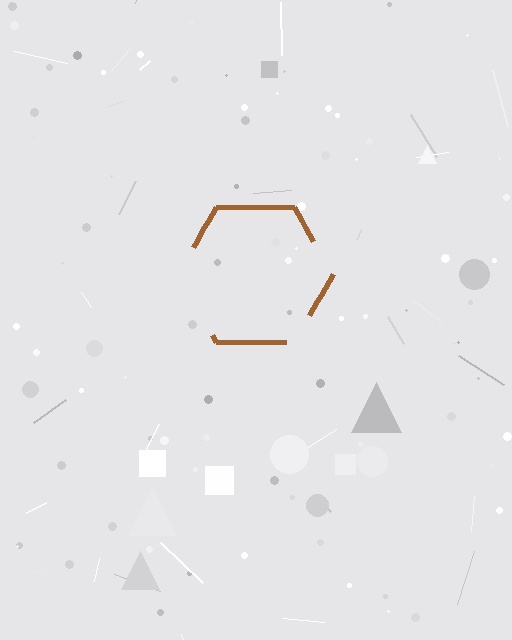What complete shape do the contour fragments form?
The contour fragments form a hexagon.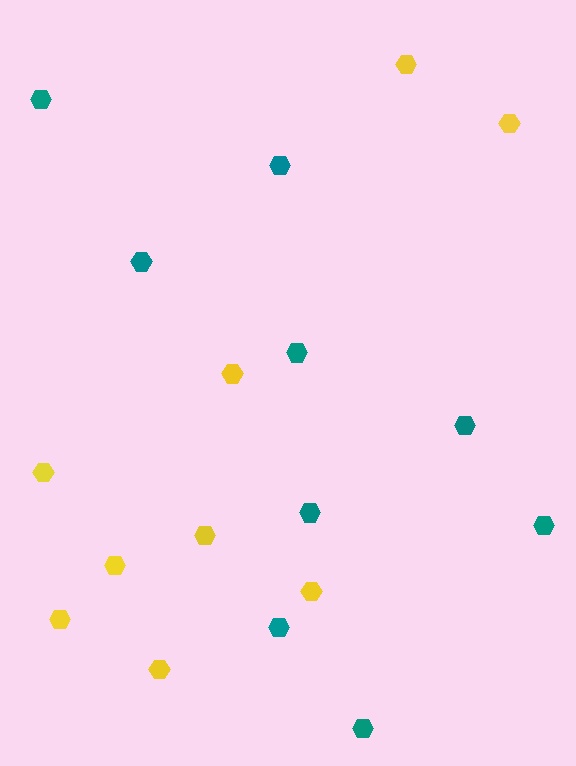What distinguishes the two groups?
There are 2 groups: one group of yellow hexagons (9) and one group of teal hexagons (9).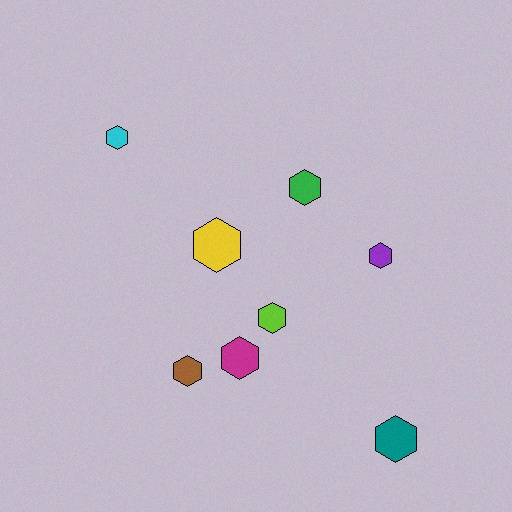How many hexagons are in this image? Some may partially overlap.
There are 8 hexagons.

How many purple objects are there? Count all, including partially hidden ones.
There is 1 purple object.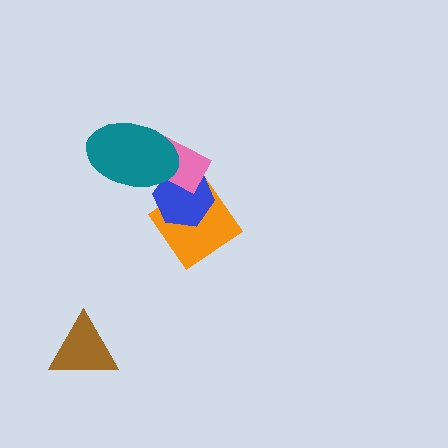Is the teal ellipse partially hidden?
No, no other shape covers it.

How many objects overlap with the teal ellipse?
2 objects overlap with the teal ellipse.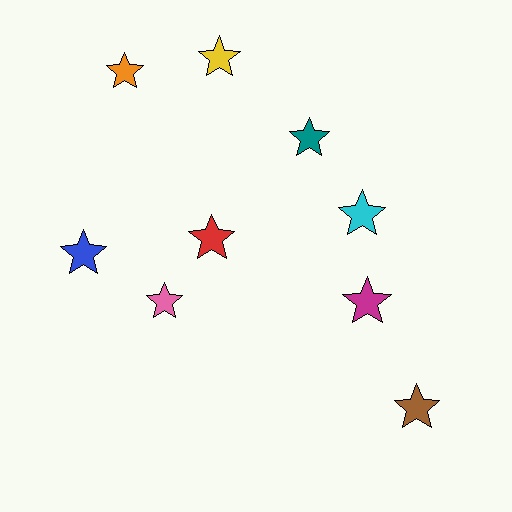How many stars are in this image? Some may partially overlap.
There are 9 stars.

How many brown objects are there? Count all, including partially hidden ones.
There is 1 brown object.